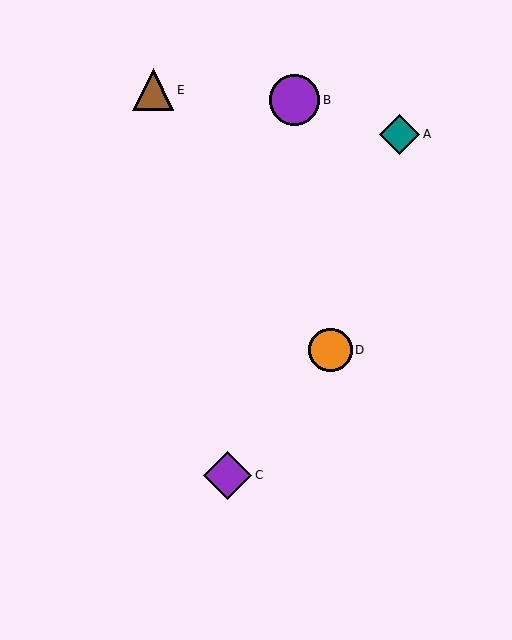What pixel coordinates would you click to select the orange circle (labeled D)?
Click at (330, 350) to select the orange circle D.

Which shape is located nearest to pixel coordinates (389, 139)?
The teal diamond (labeled A) at (400, 134) is nearest to that location.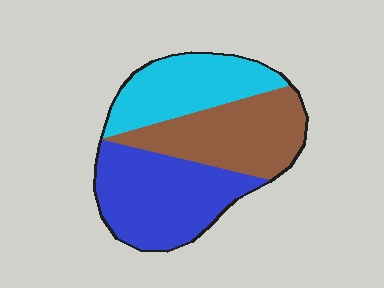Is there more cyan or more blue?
Blue.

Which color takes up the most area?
Blue, at roughly 40%.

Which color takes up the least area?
Cyan, at roughly 30%.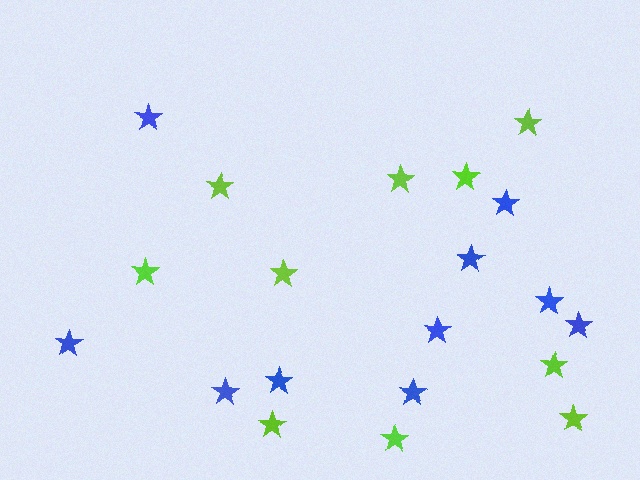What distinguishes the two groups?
There are 2 groups: one group of lime stars (10) and one group of blue stars (10).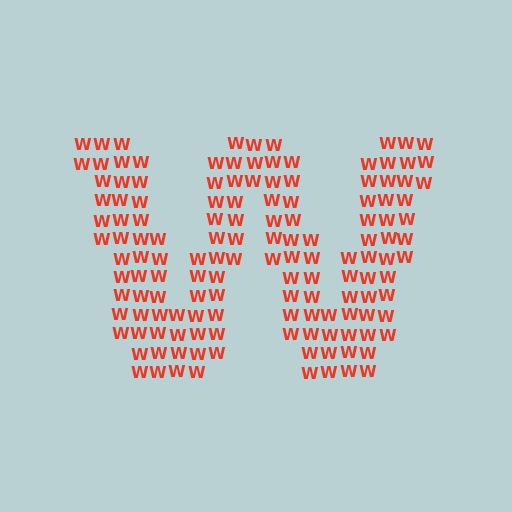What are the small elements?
The small elements are letter W's.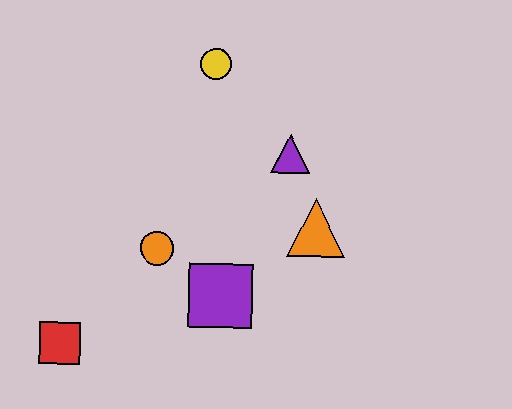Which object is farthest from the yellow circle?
The red square is farthest from the yellow circle.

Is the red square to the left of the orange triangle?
Yes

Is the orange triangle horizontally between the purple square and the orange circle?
No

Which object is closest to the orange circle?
The purple square is closest to the orange circle.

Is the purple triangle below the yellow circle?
Yes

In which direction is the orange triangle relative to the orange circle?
The orange triangle is to the right of the orange circle.